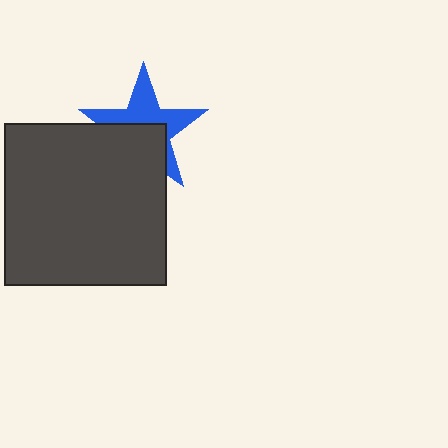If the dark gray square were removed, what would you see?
You would see the complete blue star.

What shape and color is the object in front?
The object in front is a dark gray square.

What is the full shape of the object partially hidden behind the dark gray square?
The partially hidden object is a blue star.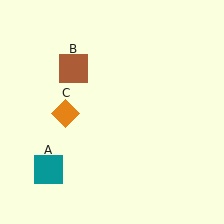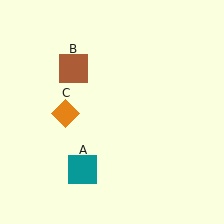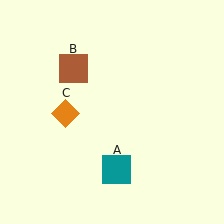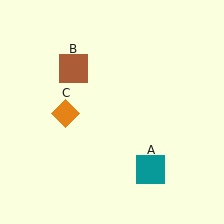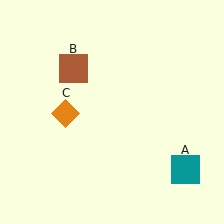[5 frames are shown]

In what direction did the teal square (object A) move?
The teal square (object A) moved right.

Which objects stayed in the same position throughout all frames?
Brown square (object B) and orange diamond (object C) remained stationary.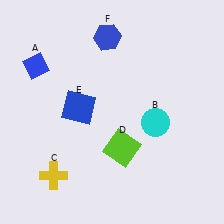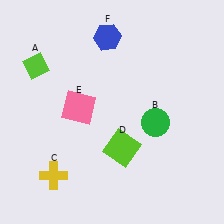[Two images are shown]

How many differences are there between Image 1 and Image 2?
There are 3 differences between the two images.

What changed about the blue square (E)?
In Image 1, E is blue. In Image 2, it changed to pink.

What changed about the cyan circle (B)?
In Image 1, B is cyan. In Image 2, it changed to green.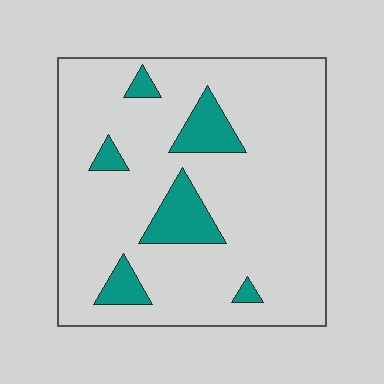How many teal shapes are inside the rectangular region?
6.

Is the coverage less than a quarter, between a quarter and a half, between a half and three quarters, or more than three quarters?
Less than a quarter.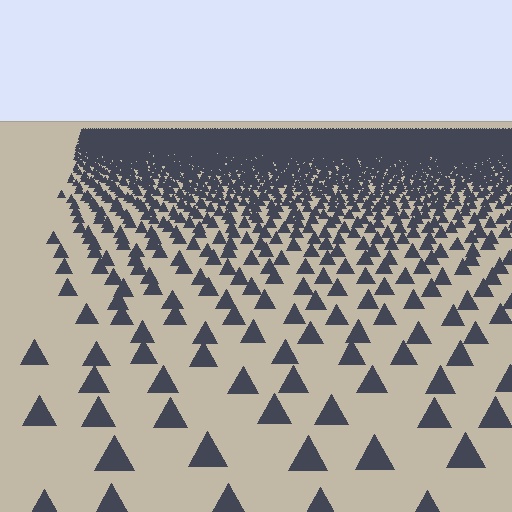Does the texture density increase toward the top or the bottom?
Density increases toward the top.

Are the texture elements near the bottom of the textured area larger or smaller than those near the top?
Larger. Near the bottom, elements are closer to the viewer and appear at a bigger on-screen size.